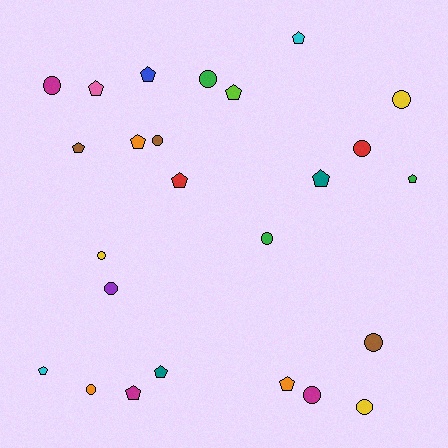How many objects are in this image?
There are 25 objects.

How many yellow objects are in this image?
There are 3 yellow objects.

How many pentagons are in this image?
There are 13 pentagons.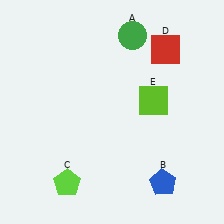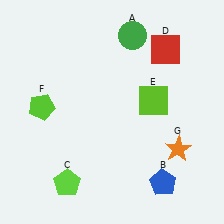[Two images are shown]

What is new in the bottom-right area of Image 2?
An orange star (G) was added in the bottom-right area of Image 2.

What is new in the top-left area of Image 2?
A lime pentagon (F) was added in the top-left area of Image 2.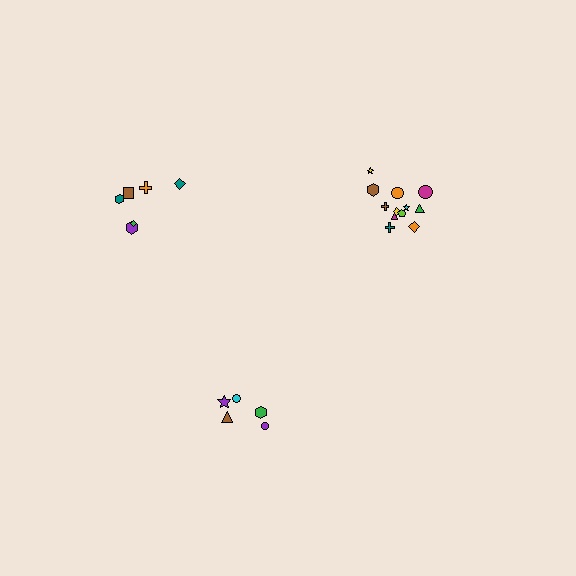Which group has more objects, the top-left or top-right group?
The top-right group.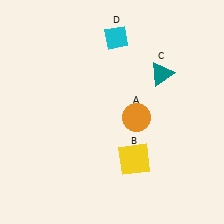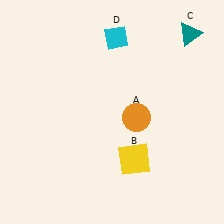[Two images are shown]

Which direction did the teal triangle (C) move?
The teal triangle (C) moved up.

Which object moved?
The teal triangle (C) moved up.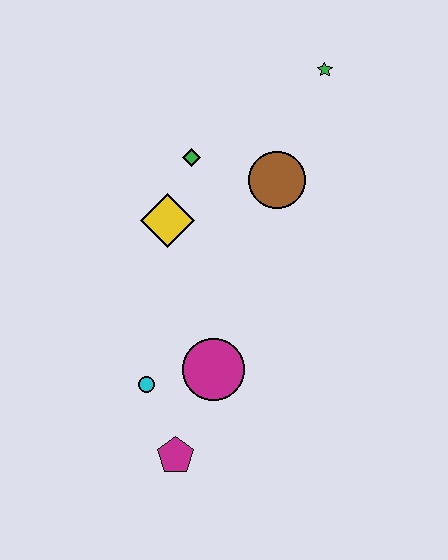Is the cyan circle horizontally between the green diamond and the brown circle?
No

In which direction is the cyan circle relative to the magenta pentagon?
The cyan circle is above the magenta pentagon.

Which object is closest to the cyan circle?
The magenta circle is closest to the cyan circle.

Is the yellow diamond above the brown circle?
No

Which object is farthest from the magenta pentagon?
The green star is farthest from the magenta pentagon.